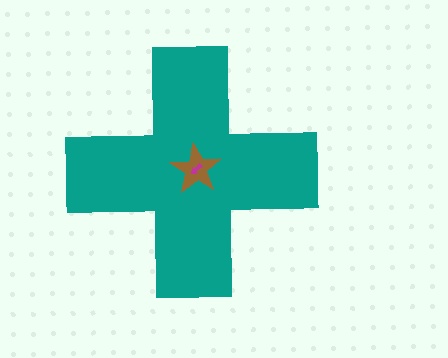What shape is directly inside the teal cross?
The brown star.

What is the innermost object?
The magenta arrow.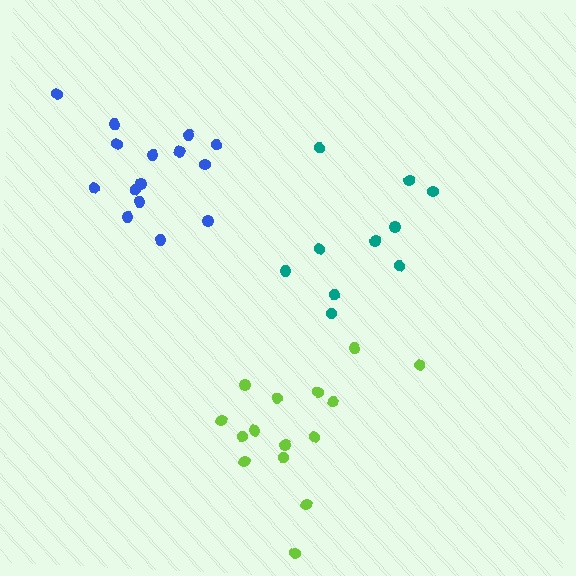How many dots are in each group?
Group 1: 15 dots, Group 2: 10 dots, Group 3: 15 dots (40 total).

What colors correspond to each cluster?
The clusters are colored: lime, teal, blue.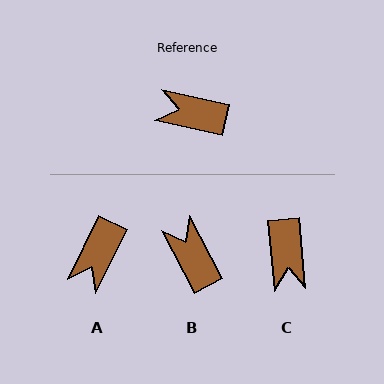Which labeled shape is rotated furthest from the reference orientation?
C, about 108 degrees away.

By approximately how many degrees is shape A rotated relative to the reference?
Approximately 76 degrees counter-clockwise.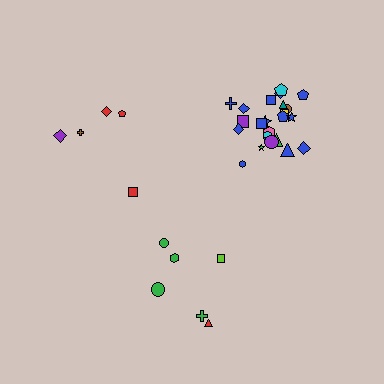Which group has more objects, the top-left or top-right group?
The top-right group.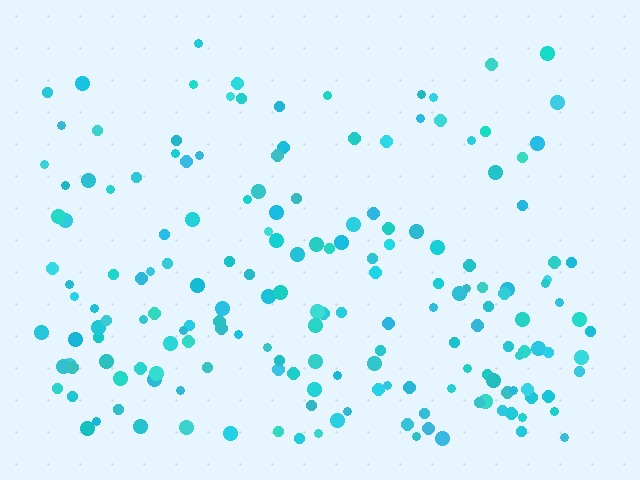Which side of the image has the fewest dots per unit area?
The top.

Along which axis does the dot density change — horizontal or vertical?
Vertical.